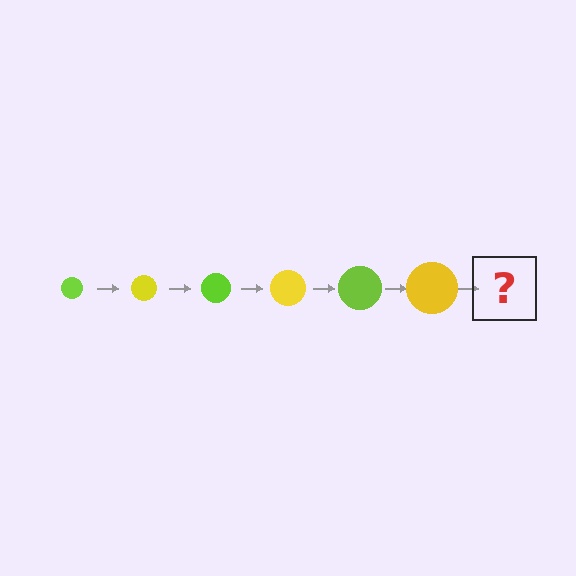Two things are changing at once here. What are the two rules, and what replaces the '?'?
The two rules are that the circle grows larger each step and the color cycles through lime and yellow. The '?' should be a lime circle, larger than the previous one.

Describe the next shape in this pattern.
It should be a lime circle, larger than the previous one.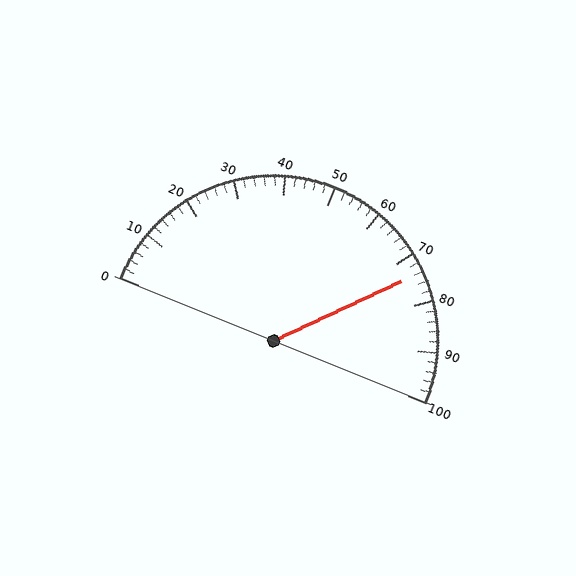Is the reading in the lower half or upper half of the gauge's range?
The reading is in the upper half of the range (0 to 100).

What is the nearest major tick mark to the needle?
The nearest major tick mark is 70.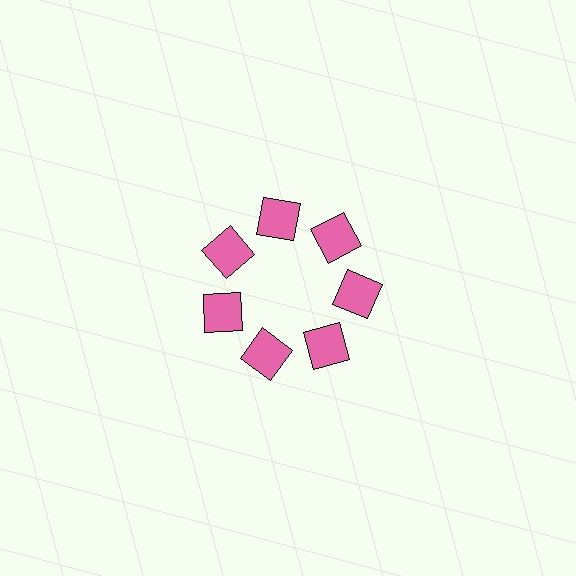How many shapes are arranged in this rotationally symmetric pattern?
There are 7 shapes, arranged in 7 groups of 1.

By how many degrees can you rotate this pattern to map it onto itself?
The pattern maps onto itself every 51 degrees of rotation.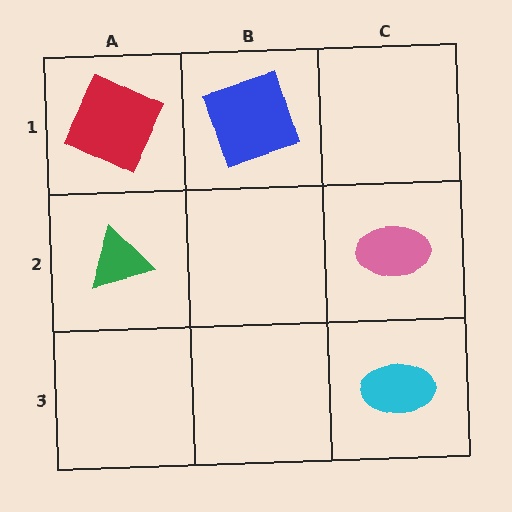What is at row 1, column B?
A blue square.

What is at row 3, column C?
A cyan ellipse.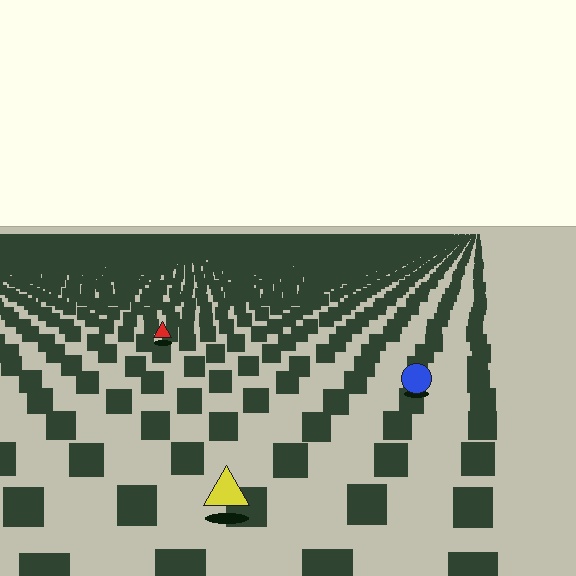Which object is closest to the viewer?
The yellow triangle is closest. The texture marks near it are larger and more spread out.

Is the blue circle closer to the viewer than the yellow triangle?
No. The yellow triangle is closer — you can tell from the texture gradient: the ground texture is coarser near it.